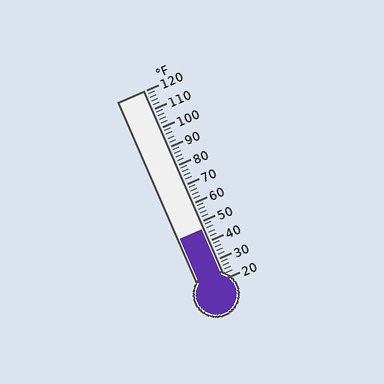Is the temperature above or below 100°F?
The temperature is below 100°F.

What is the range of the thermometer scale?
The thermometer scale ranges from 20°F to 120°F.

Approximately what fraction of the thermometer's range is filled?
The thermometer is filled to approximately 25% of its range.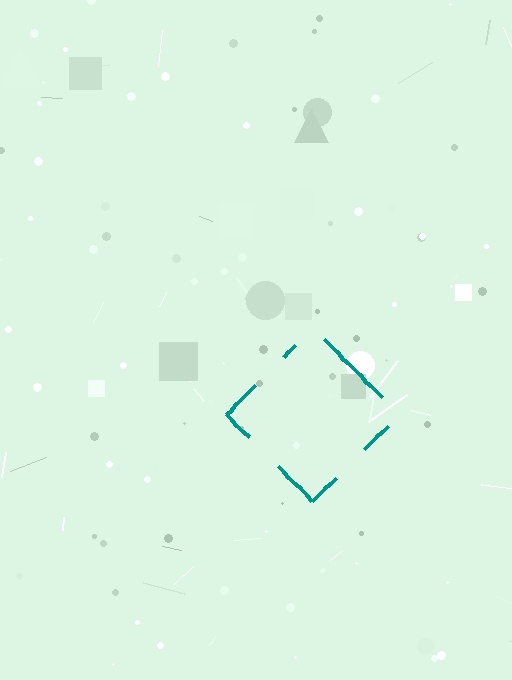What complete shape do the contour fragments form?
The contour fragments form a diamond.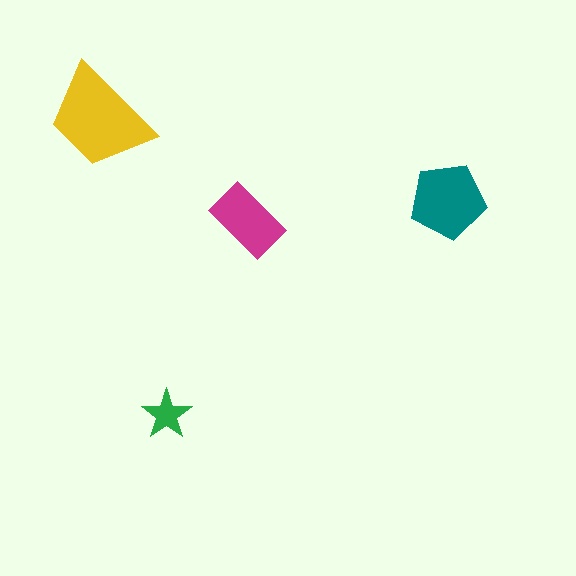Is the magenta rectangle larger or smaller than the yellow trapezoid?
Smaller.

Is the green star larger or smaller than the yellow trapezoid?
Smaller.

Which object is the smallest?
The green star.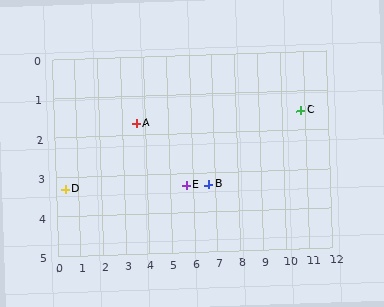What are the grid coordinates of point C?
Point C is at approximately (10.8, 1.5).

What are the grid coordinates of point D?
Point D is at approximately (0.4, 3.3).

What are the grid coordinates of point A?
Point A is at approximately (3.6, 1.7).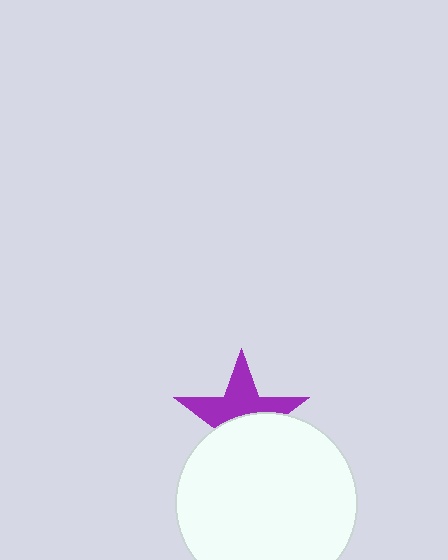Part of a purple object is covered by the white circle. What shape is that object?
It is a star.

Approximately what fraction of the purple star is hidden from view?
Roughly 50% of the purple star is hidden behind the white circle.